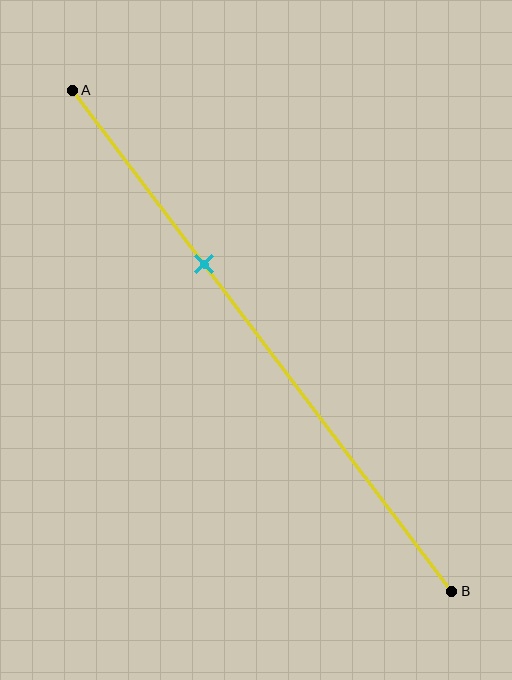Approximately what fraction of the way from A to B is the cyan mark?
The cyan mark is approximately 35% of the way from A to B.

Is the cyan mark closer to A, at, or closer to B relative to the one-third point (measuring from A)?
The cyan mark is approximately at the one-third point of segment AB.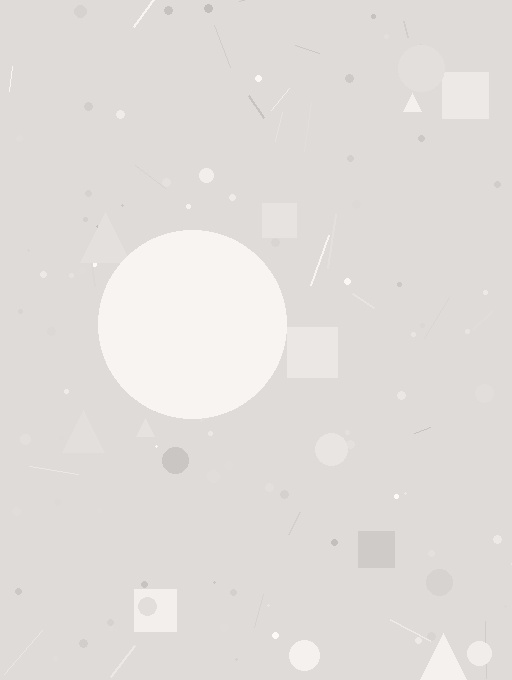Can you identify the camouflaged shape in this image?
The camouflaged shape is a circle.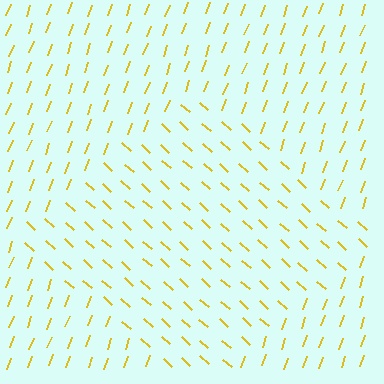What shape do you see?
I see a diamond.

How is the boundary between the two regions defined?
The boundary is defined purely by a change in line orientation (approximately 69 degrees difference). All lines are the same color and thickness.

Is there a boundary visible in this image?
Yes, there is a texture boundary formed by a change in line orientation.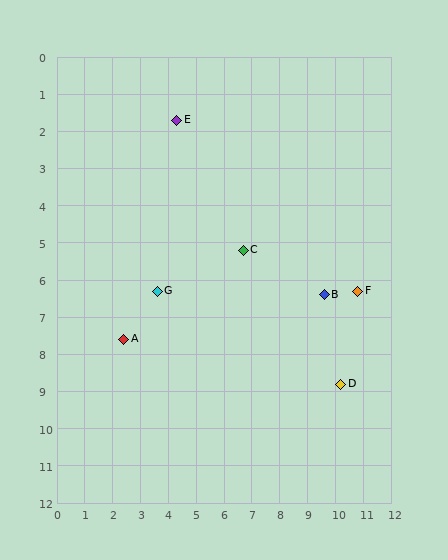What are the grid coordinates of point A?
Point A is at approximately (2.4, 7.6).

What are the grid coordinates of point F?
Point F is at approximately (10.8, 6.3).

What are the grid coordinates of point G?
Point G is at approximately (3.6, 6.3).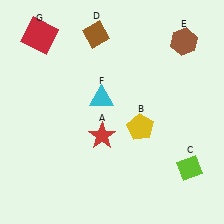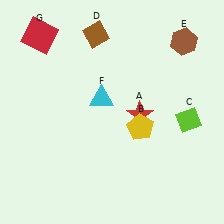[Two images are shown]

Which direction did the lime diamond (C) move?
The lime diamond (C) moved up.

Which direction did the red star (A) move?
The red star (A) moved right.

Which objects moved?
The objects that moved are: the red star (A), the lime diamond (C).